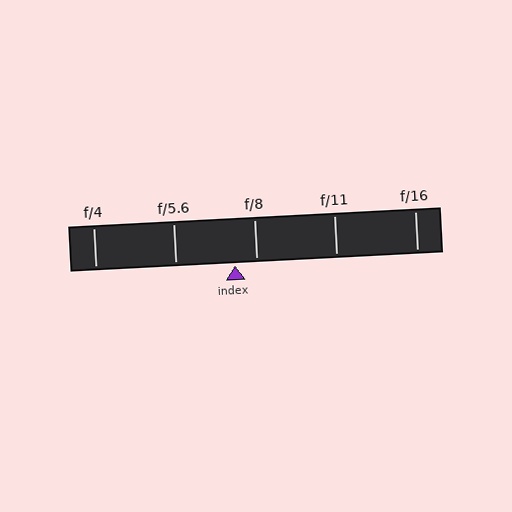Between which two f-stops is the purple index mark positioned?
The index mark is between f/5.6 and f/8.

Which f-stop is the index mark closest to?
The index mark is closest to f/8.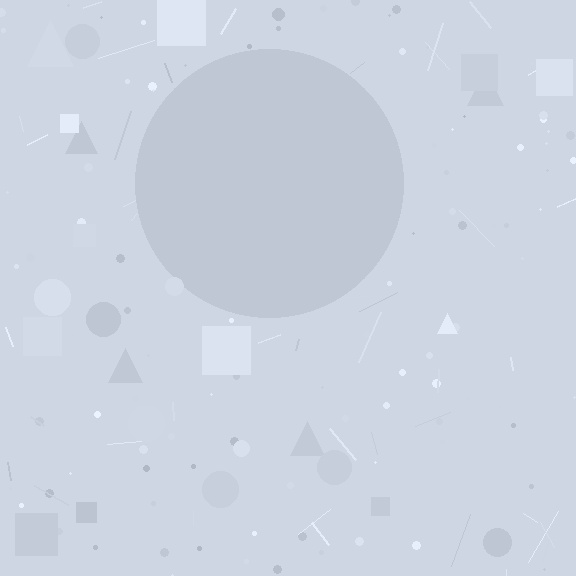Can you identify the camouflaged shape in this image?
The camouflaged shape is a circle.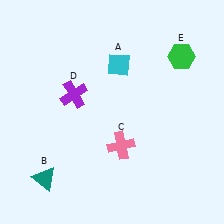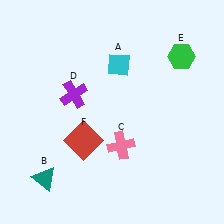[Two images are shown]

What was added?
A red square (F) was added in Image 2.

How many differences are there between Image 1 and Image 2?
There is 1 difference between the two images.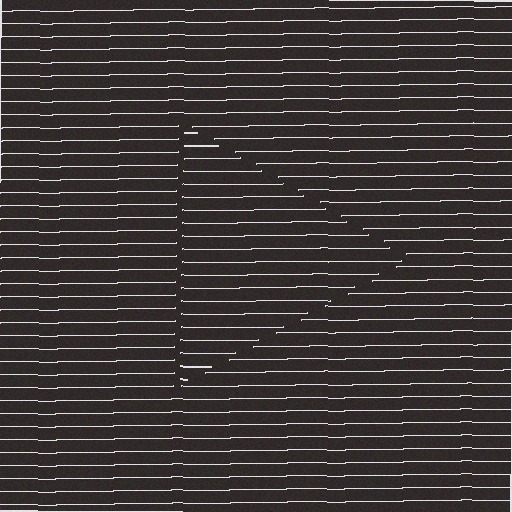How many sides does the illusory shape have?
3 sides — the line-ends trace a triangle.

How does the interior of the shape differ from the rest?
The interior of the shape contains the same grating, shifted by half a period — the contour is defined by the phase discontinuity where line-ends from the inner and outer gratings abut.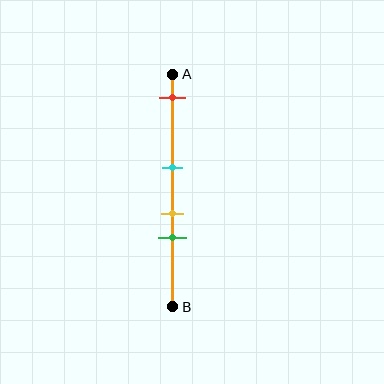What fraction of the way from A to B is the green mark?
The green mark is approximately 70% (0.7) of the way from A to B.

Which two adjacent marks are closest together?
The yellow and green marks are the closest adjacent pair.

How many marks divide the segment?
There are 4 marks dividing the segment.